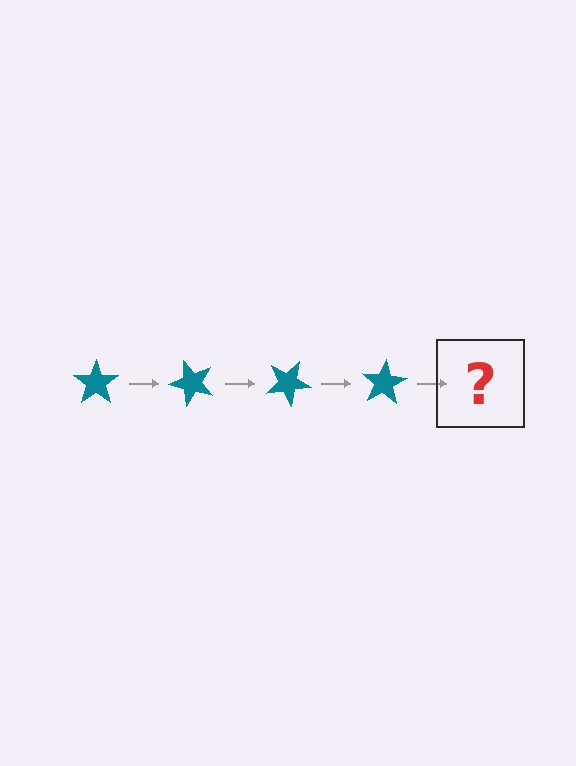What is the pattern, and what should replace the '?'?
The pattern is that the star rotates 50 degrees each step. The '?' should be a teal star rotated 200 degrees.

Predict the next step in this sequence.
The next step is a teal star rotated 200 degrees.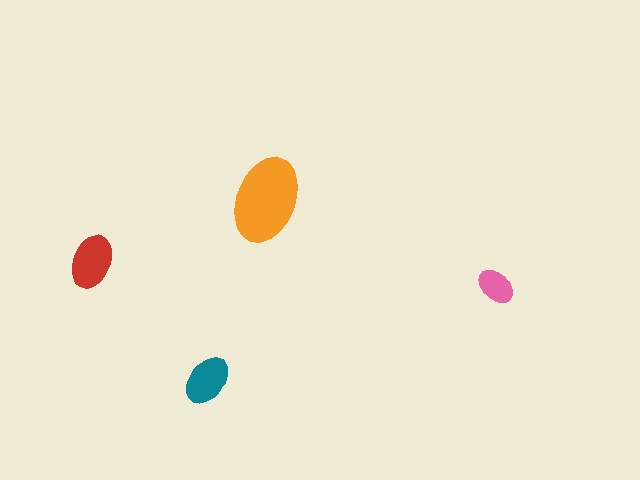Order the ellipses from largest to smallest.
the orange one, the red one, the teal one, the pink one.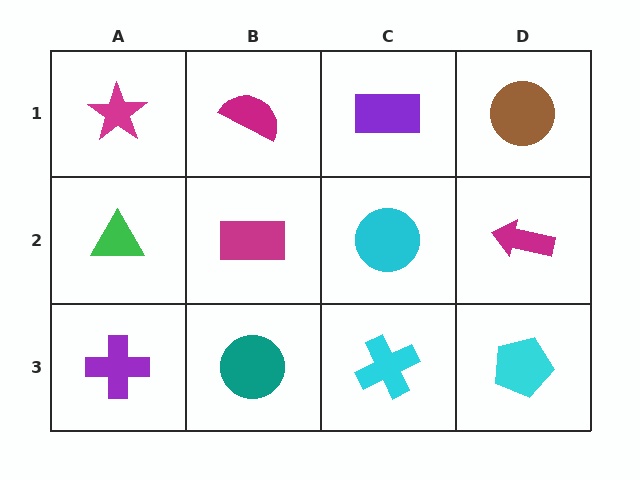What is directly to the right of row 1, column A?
A magenta semicircle.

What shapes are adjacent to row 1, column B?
A magenta rectangle (row 2, column B), a magenta star (row 1, column A), a purple rectangle (row 1, column C).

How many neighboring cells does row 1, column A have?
2.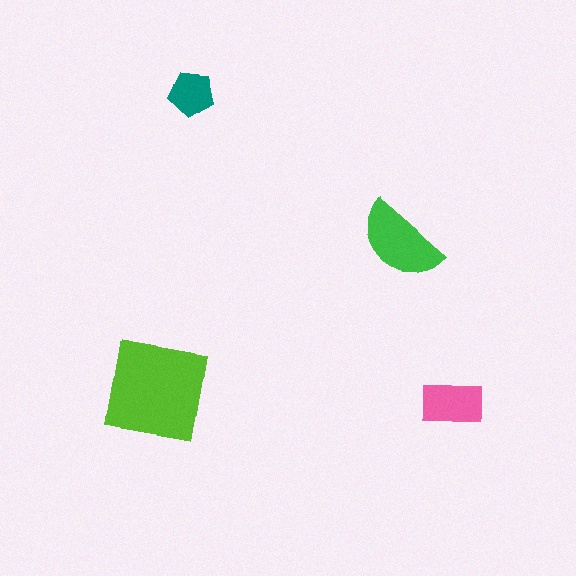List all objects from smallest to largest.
The teal pentagon, the pink rectangle, the green semicircle, the lime square.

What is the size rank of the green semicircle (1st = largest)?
2nd.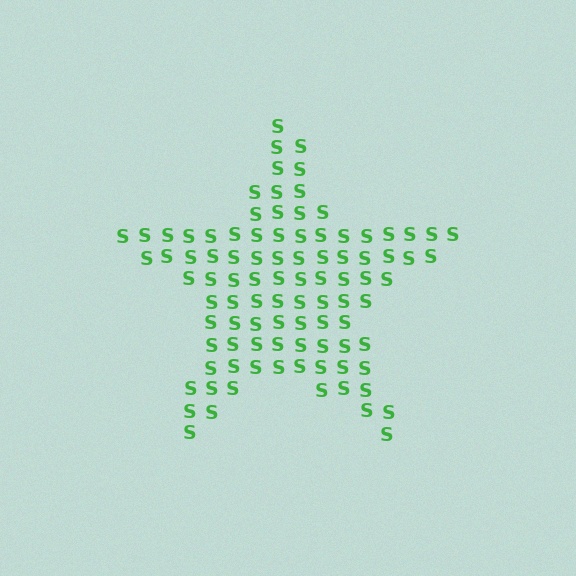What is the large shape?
The large shape is a star.